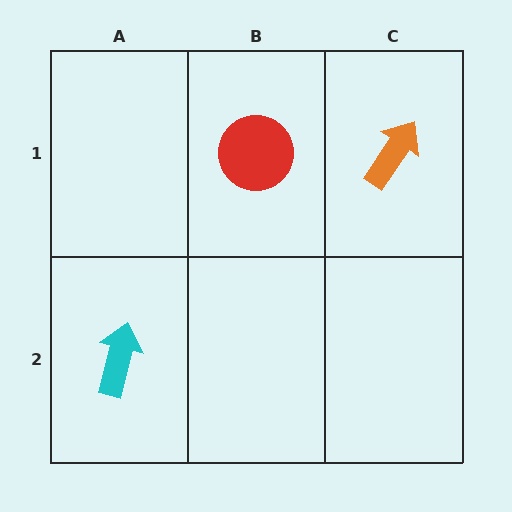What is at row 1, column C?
An orange arrow.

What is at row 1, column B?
A red circle.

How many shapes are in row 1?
2 shapes.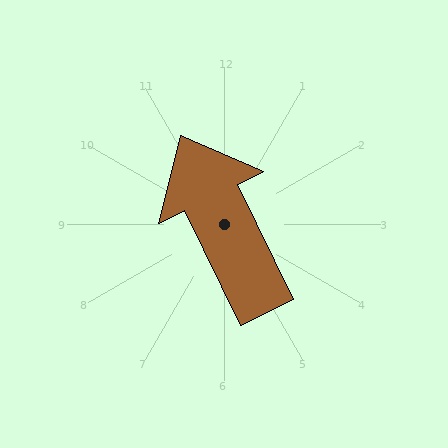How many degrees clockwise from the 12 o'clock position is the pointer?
Approximately 334 degrees.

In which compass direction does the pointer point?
Northwest.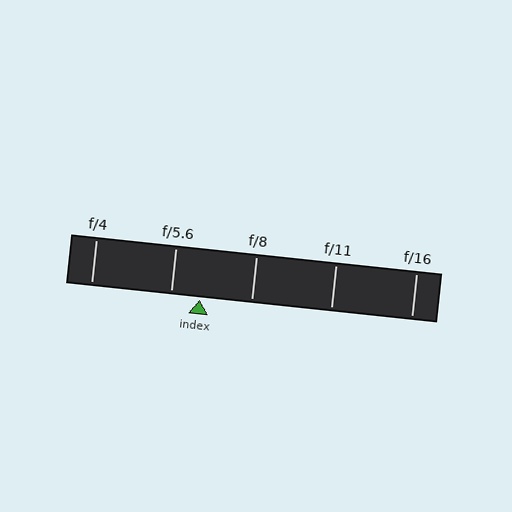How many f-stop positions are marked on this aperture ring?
There are 5 f-stop positions marked.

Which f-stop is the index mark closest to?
The index mark is closest to f/5.6.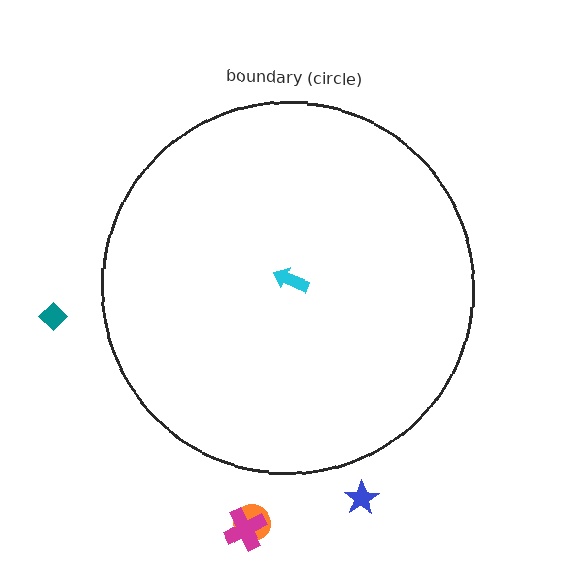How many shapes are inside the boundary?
1 inside, 4 outside.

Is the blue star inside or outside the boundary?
Outside.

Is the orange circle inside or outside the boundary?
Outside.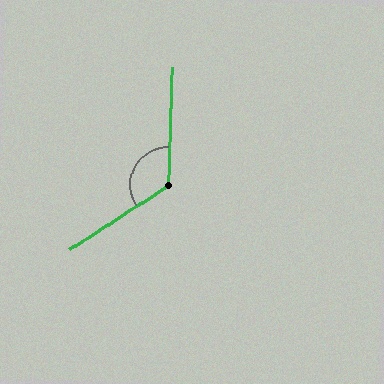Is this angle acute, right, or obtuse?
It is obtuse.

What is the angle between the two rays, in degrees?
Approximately 125 degrees.